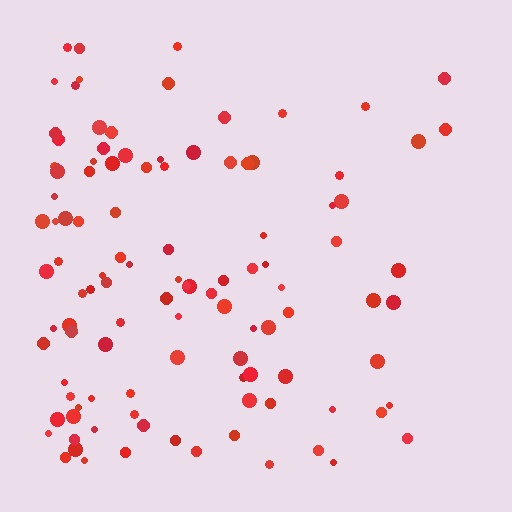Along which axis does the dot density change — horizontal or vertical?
Horizontal.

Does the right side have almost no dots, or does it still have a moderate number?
Still a moderate number, just noticeably fewer than the left.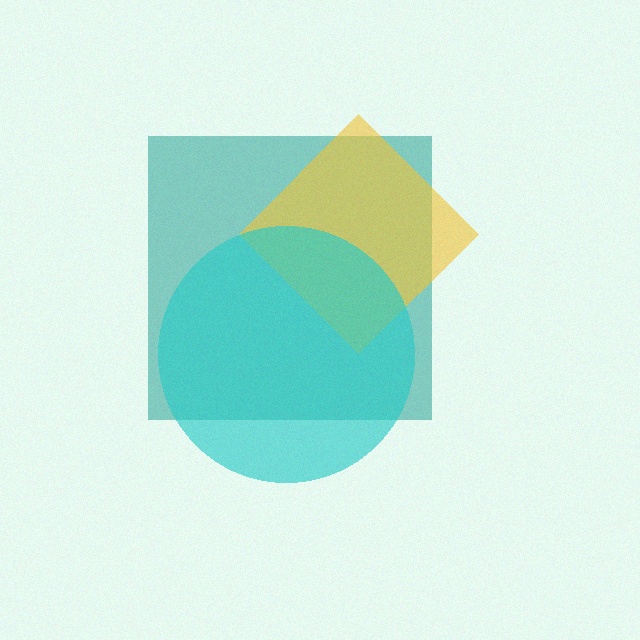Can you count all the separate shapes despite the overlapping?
Yes, there are 3 separate shapes.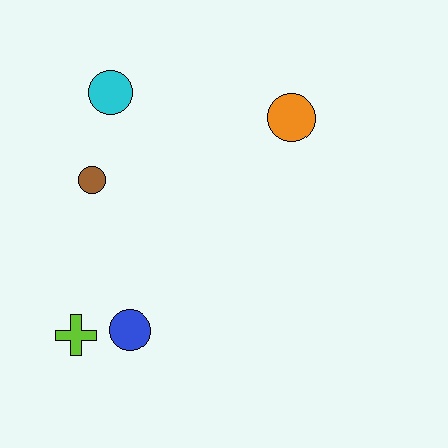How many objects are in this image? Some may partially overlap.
There are 5 objects.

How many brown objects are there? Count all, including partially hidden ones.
There is 1 brown object.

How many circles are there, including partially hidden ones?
There are 4 circles.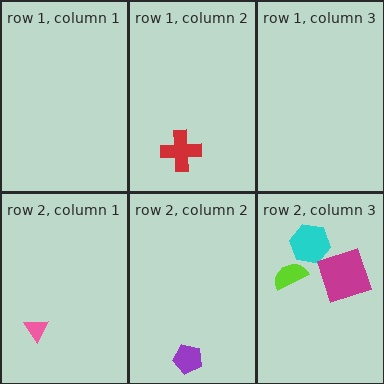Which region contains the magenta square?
The row 2, column 3 region.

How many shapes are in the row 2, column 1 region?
1.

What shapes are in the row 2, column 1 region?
The pink triangle.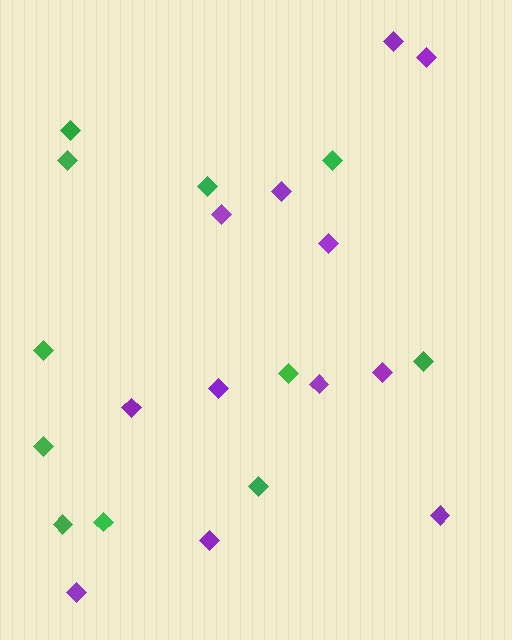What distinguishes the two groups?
There are 2 groups: one group of purple diamonds (12) and one group of green diamonds (11).